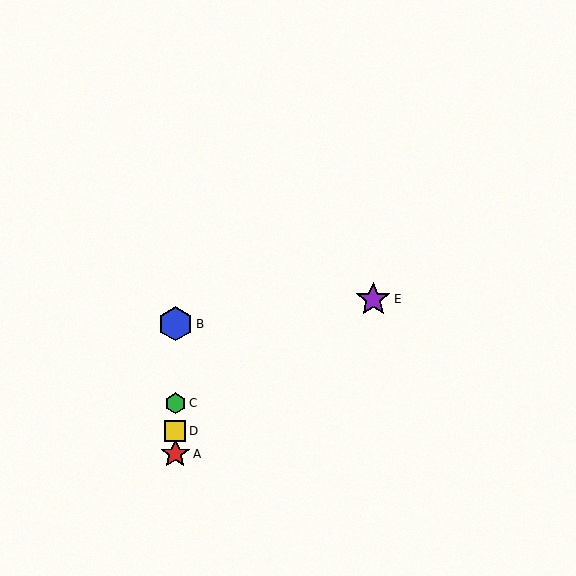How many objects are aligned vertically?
4 objects (A, B, C, D) are aligned vertically.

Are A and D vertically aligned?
Yes, both are at x≈175.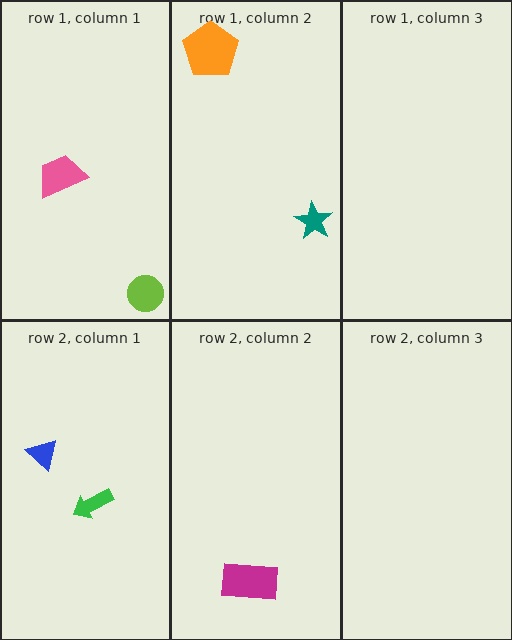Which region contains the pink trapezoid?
The row 1, column 1 region.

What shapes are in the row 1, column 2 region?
The orange pentagon, the teal star.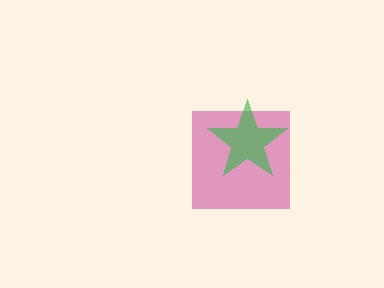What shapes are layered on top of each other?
The layered shapes are: a magenta square, a green star.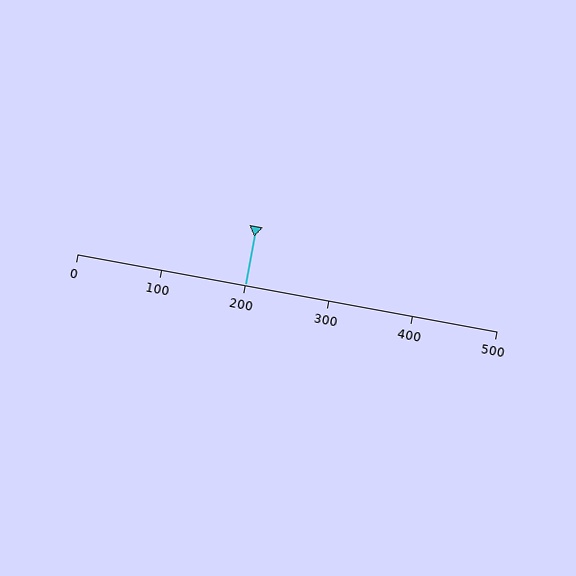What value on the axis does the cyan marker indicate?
The marker indicates approximately 200.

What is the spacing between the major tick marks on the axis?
The major ticks are spaced 100 apart.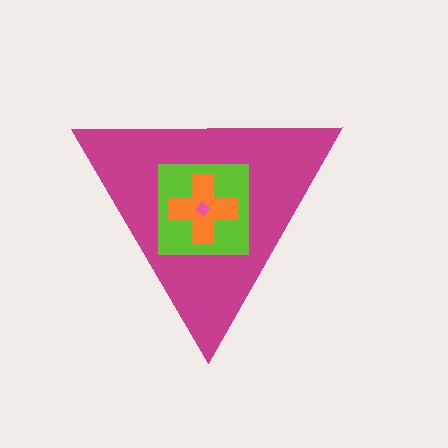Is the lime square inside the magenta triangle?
Yes.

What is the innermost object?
The pink diamond.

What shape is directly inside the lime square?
The orange cross.